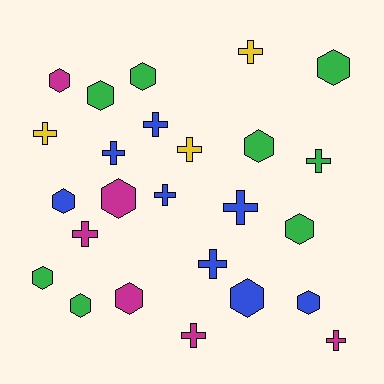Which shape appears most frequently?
Hexagon, with 13 objects.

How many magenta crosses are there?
There are 3 magenta crosses.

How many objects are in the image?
There are 25 objects.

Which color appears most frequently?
Blue, with 8 objects.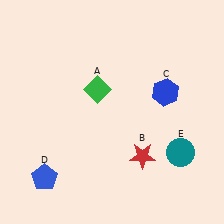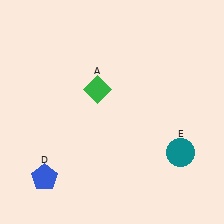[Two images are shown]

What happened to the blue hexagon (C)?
The blue hexagon (C) was removed in Image 2. It was in the top-right area of Image 1.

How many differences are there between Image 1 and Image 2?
There are 2 differences between the two images.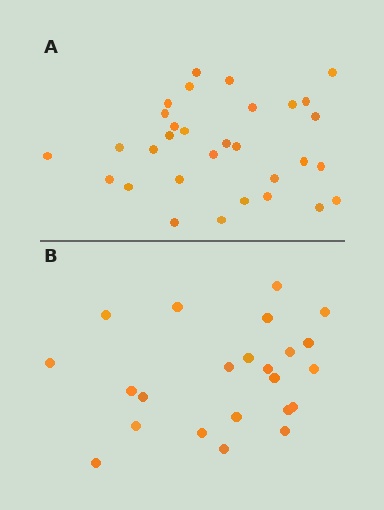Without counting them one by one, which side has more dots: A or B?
Region A (the top region) has more dots.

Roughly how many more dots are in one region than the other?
Region A has roughly 8 or so more dots than region B.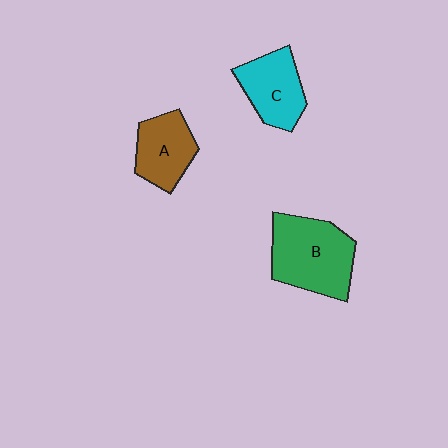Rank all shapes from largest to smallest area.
From largest to smallest: B (green), C (cyan), A (brown).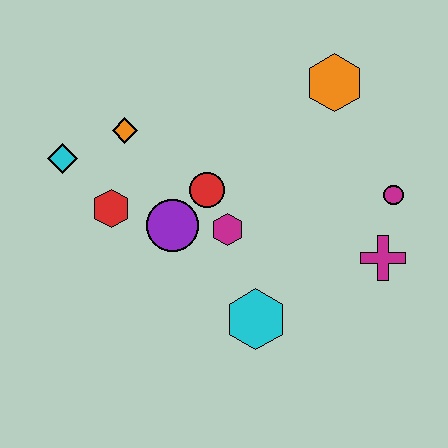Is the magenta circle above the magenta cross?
Yes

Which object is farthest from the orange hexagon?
The cyan diamond is farthest from the orange hexagon.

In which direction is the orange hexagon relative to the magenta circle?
The orange hexagon is above the magenta circle.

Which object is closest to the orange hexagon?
The magenta circle is closest to the orange hexagon.